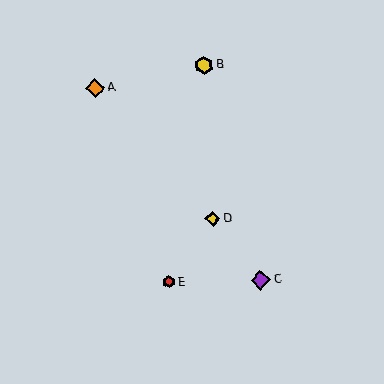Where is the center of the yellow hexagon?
The center of the yellow hexagon is at (204, 66).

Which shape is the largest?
The purple diamond (labeled C) is the largest.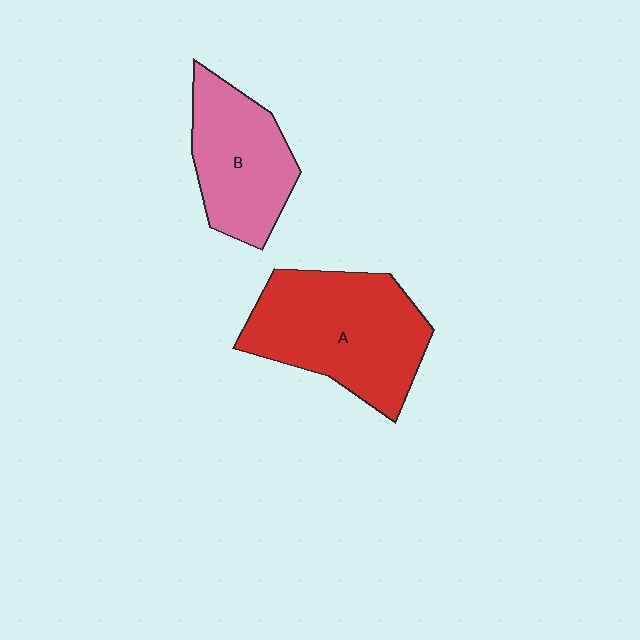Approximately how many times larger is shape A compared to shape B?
Approximately 1.4 times.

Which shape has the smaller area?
Shape B (pink).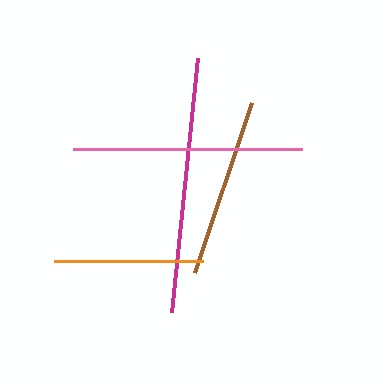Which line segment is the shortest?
The orange line is the shortest at approximately 149 pixels.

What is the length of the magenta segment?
The magenta segment is approximately 256 pixels long.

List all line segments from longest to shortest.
From longest to shortest: magenta, pink, brown, orange.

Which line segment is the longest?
The magenta line is the longest at approximately 256 pixels.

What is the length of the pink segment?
The pink segment is approximately 230 pixels long.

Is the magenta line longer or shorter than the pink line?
The magenta line is longer than the pink line.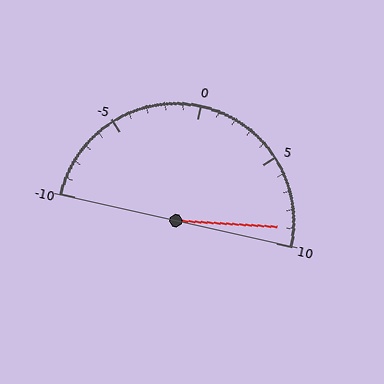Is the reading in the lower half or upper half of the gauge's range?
The reading is in the upper half of the range (-10 to 10).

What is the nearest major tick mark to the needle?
The nearest major tick mark is 10.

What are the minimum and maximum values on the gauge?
The gauge ranges from -10 to 10.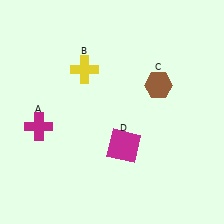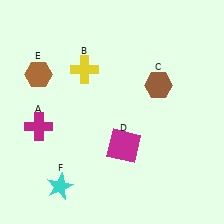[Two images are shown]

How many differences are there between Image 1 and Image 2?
There are 2 differences between the two images.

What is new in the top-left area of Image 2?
A brown hexagon (E) was added in the top-left area of Image 2.